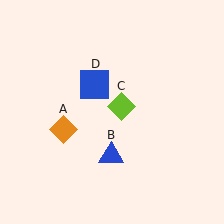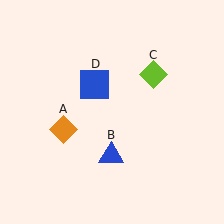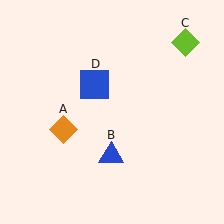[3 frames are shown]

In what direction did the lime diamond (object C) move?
The lime diamond (object C) moved up and to the right.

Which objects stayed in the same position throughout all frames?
Orange diamond (object A) and blue triangle (object B) and blue square (object D) remained stationary.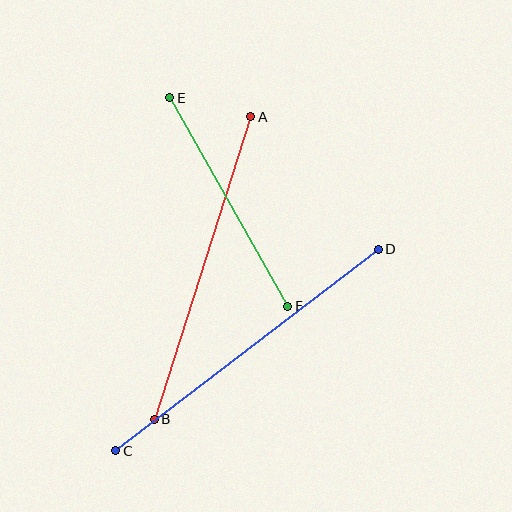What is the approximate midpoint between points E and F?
The midpoint is at approximately (229, 202) pixels.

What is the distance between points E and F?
The distance is approximately 240 pixels.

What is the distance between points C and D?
The distance is approximately 331 pixels.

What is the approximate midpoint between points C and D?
The midpoint is at approximately (247, 350) pixels.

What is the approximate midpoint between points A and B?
The midpoint is at approximately (202, 268) pixels.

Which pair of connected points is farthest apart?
Points C and D are farthest apart.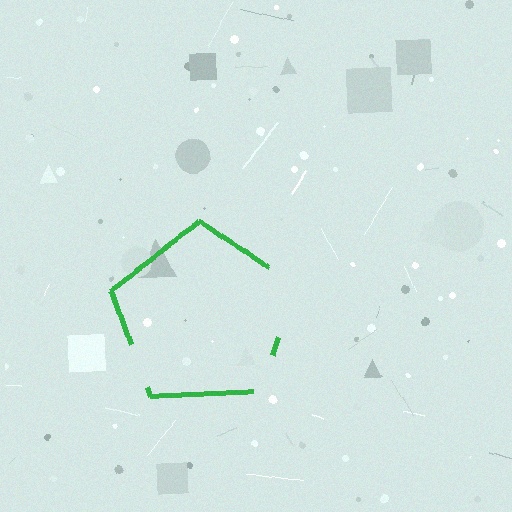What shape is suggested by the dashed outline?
The dashed outline suggests a pentagon.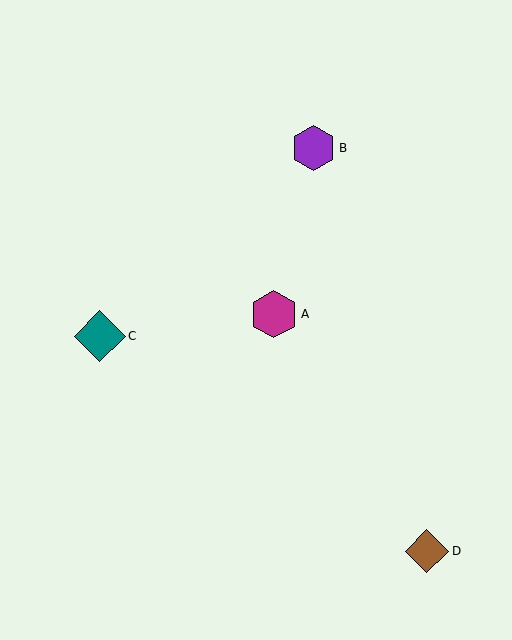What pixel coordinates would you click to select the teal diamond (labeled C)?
Click at (100, 336) to select the teal diamond C.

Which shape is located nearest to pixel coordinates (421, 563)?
The brown diamond (labeled D) at (427, 551) is nearest to that location.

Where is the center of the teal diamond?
The center of the teal diamond is at (100, 336).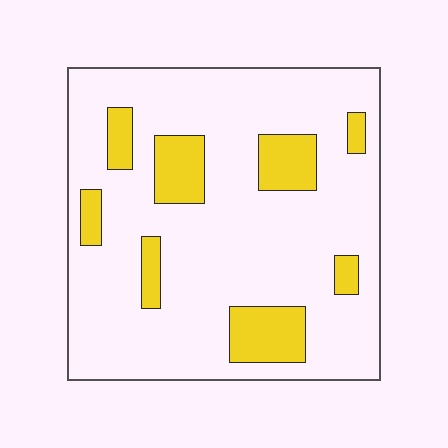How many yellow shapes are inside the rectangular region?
8.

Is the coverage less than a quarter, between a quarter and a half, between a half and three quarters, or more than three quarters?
Less than a quarter.